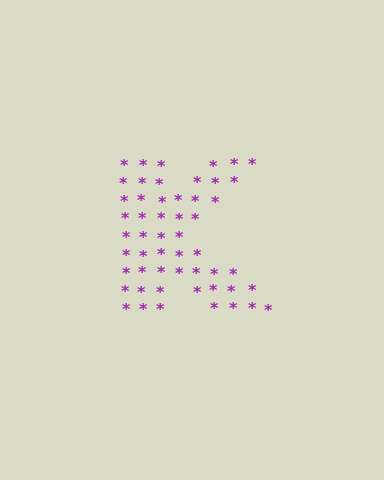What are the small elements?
The small elements are asterisks.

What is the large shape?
The large shape is the letter K.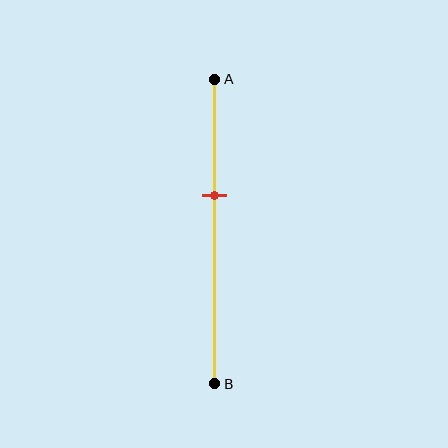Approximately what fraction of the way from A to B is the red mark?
The red mark is approximately 40% of the way from A to B.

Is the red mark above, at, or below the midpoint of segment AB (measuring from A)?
The red mark is above the midpoint of segment AB.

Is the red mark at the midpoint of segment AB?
No, the mark is at about 40% from A, not at the 50% midpoint.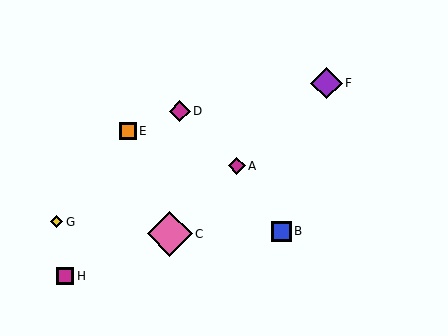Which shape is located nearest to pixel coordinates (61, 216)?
The yellow diamond (labeled G) at (56, 222) is nearest to that location.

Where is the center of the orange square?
The center of the orange square is at (128, 131).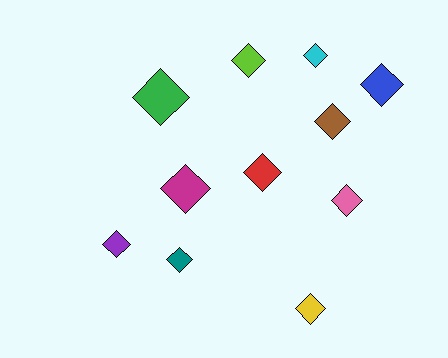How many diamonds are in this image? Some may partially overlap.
There are 11 diamonds.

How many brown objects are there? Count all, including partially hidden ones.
There is 1 brown object.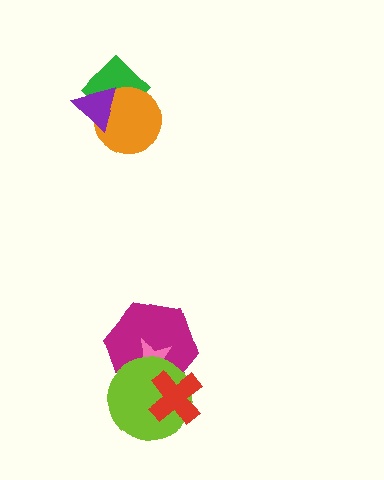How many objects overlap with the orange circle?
2 objects overlap with the orange circle.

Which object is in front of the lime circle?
The red cross is in front of the lime circle.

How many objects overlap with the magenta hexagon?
3 objects overlap with the magenta hexagon.